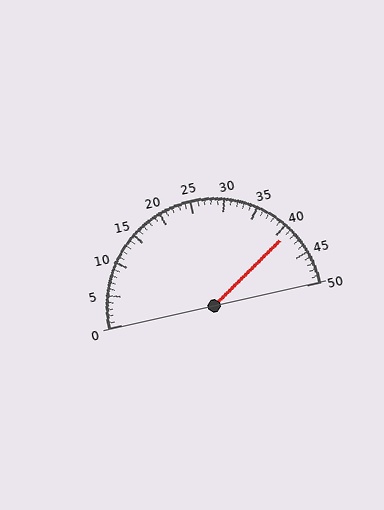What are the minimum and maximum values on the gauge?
The gauge ranges from 0 to 50.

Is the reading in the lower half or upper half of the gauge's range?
The reading is in the upper half of the range (0 to 50).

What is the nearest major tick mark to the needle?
The nearest major tick mark is 40.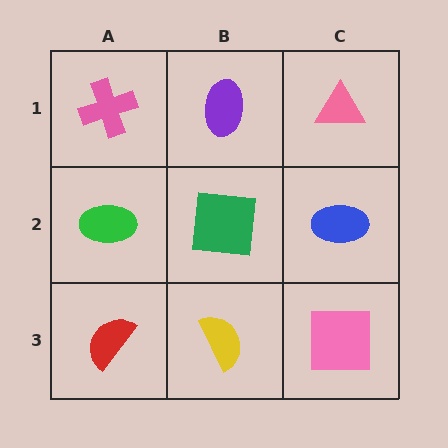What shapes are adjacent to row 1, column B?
A green square (row 2, column B), a pink cross (row 1, column A), a pink triangle (row 1, column C).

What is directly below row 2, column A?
A red semicircle.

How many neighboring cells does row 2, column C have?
3.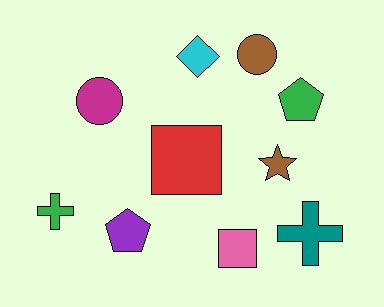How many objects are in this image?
There are 10 objects.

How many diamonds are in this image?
There is 1 diamond.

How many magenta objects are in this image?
There is 1 magenta object.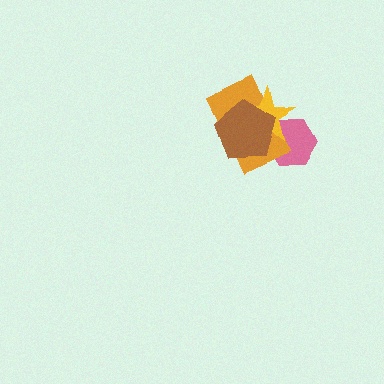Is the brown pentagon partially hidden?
No, no other shape covers it.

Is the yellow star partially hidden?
Yes, it is partially covered by another shape.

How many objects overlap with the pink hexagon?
3 objects overlap with the pink hexagon.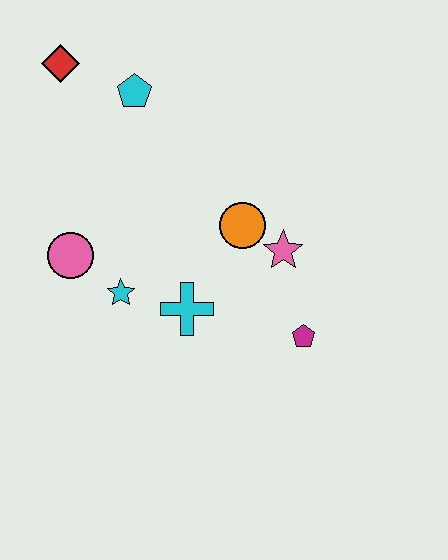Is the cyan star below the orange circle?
Yes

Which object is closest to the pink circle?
The cyan star is closest to the pink circle.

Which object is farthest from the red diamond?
The magenta pentagon is farthest from the red diamond.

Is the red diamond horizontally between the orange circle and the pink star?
No